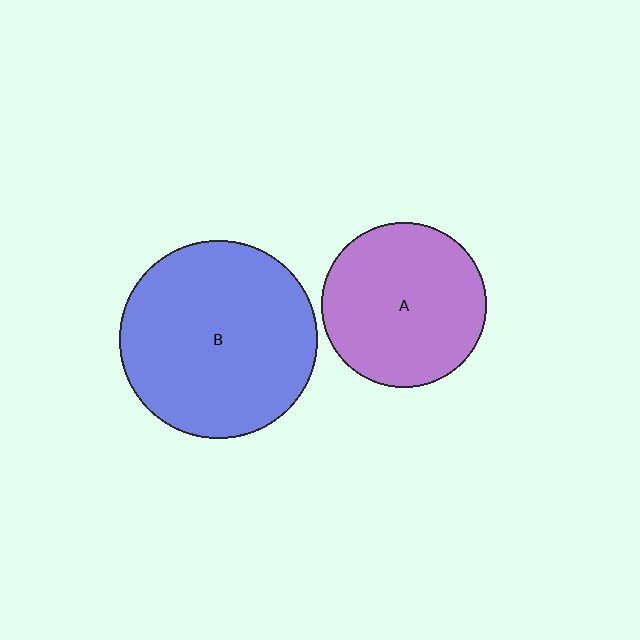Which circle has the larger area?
Circle B (blue).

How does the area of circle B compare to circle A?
Approximately 1.4 times.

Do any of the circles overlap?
No, none of the circles overlap.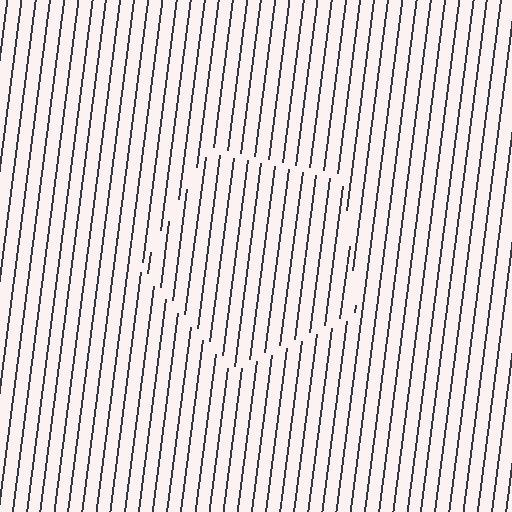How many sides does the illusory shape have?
5 sides — the line-ends trace a pentagon.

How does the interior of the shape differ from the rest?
The interior of the shape contains the same grating, shifted by half a period — the contour is defined by the phase discontinuity where line-ends from the inner and outer gratings abut.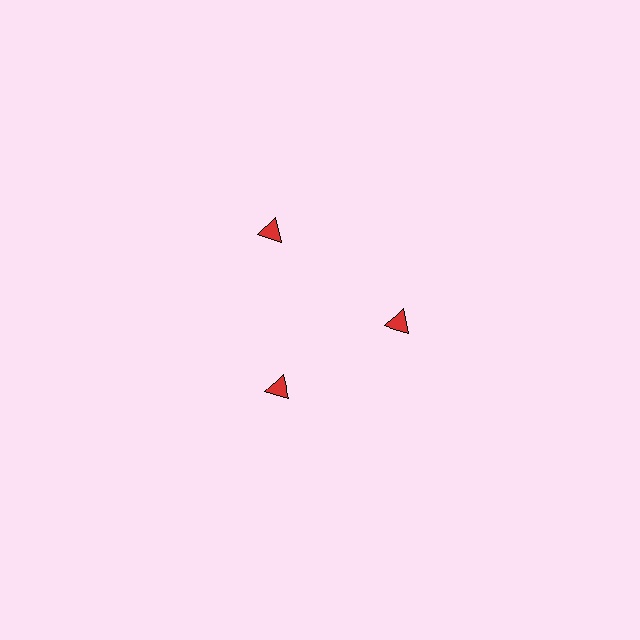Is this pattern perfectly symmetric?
No. The 3 red triangles are arranged in a ring, but one element near the 11 o'clock position is pushed outward from the center, breaking the 3-fold rotational symmetry.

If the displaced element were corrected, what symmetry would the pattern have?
It would have 3-fold rotational symmetry — the pattern would map onto itself every 120 degrees.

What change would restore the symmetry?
The symmetry would be restored by moving it inward, back onto the ring so that all 3 triangles sit at equal angles and equal distance from the center.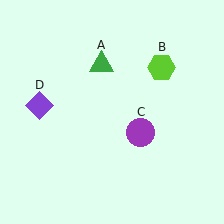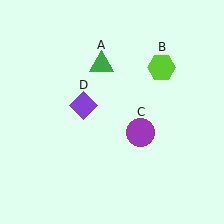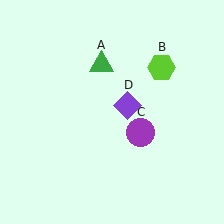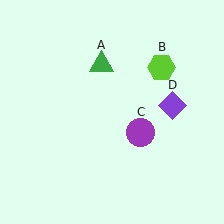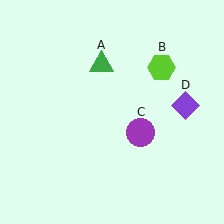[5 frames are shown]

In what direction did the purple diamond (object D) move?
The purple diamond (object D) moved right.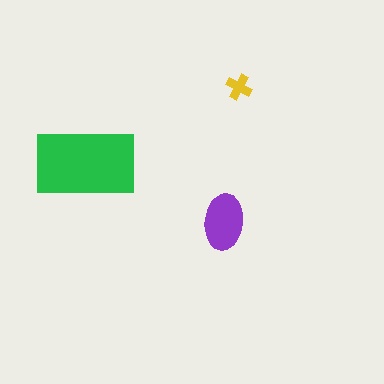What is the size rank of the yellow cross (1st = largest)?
3rd.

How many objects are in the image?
There are 3 objects in the image.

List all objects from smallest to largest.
The yellow cross, the purple ellipse, the green rectangle.